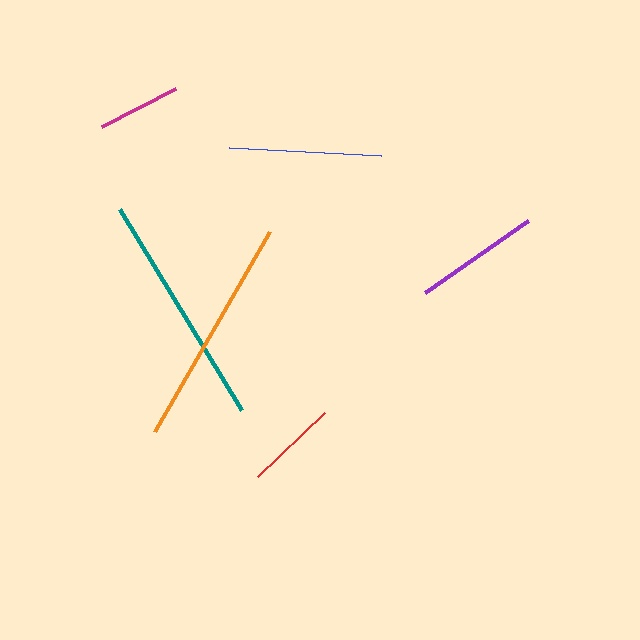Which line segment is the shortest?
The magenta line is the shortest at approximately 83 pixels.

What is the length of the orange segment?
The orange segment is approximately 231 pixels long.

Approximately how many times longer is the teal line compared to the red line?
The teal line is approximately 2.5 times the length of the red line.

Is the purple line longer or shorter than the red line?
The purple line is longer than the red line.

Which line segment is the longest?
The teal line is the longest at approximately 235 pixels.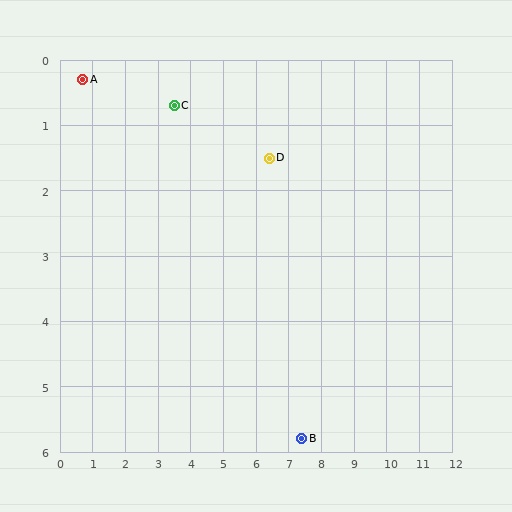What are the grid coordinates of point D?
Point D is at approximately (6.4, 1.5).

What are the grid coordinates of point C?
Point C is at approximately (3.5, 0.7).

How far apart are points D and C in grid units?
Points D and C are about 3.0 grid units apart.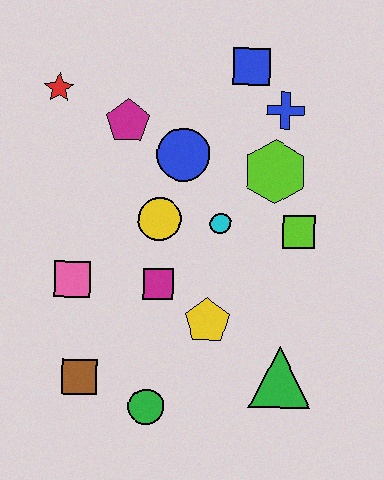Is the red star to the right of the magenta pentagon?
No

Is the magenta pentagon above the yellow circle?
Yes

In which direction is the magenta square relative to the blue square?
The magenta square is below the blue square.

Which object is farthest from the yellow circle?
The green triangle is farthest from the yellow circle.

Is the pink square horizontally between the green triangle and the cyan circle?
No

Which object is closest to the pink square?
The magenta square is closest to the pink square.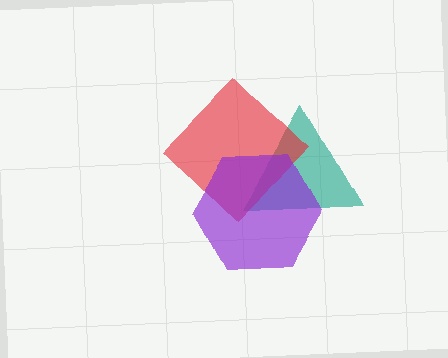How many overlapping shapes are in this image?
There are 3 overlapping shapes in the image.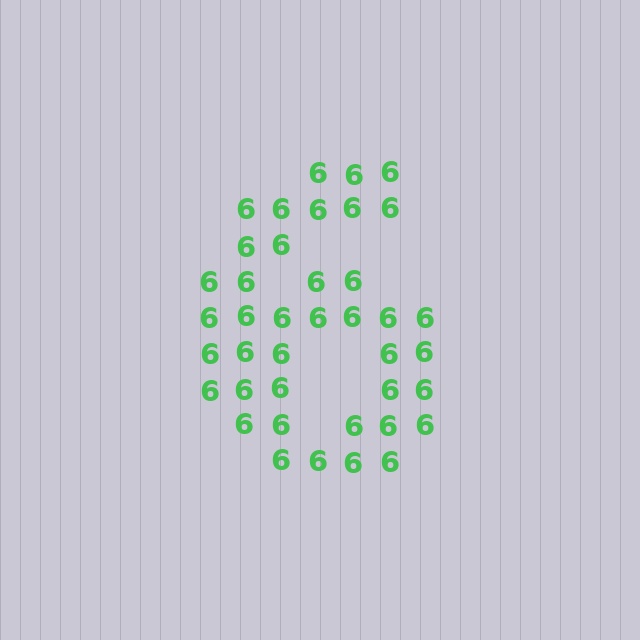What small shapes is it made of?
It is made of small digit 6's.